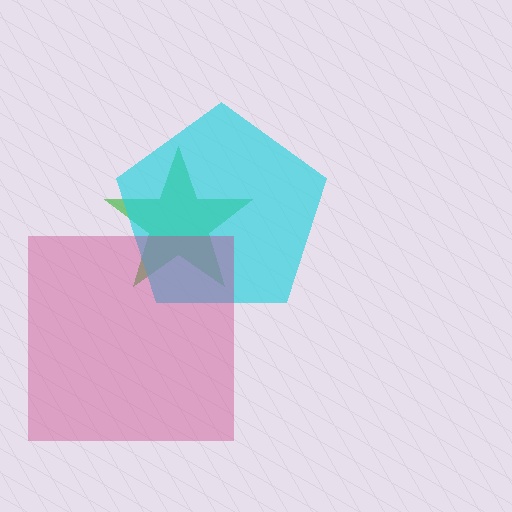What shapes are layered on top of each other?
The layered shapes are: a green star, a cyan pentagon, a magenta square.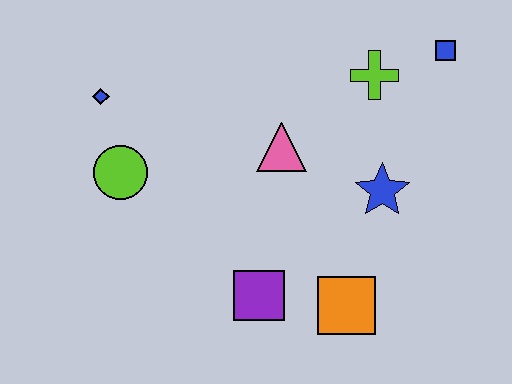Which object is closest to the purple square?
The orange square is closest to the purple square.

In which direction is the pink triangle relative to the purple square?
The pink triangle is above the purple square.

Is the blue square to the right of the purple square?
Yes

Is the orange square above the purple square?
No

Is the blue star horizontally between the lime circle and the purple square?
No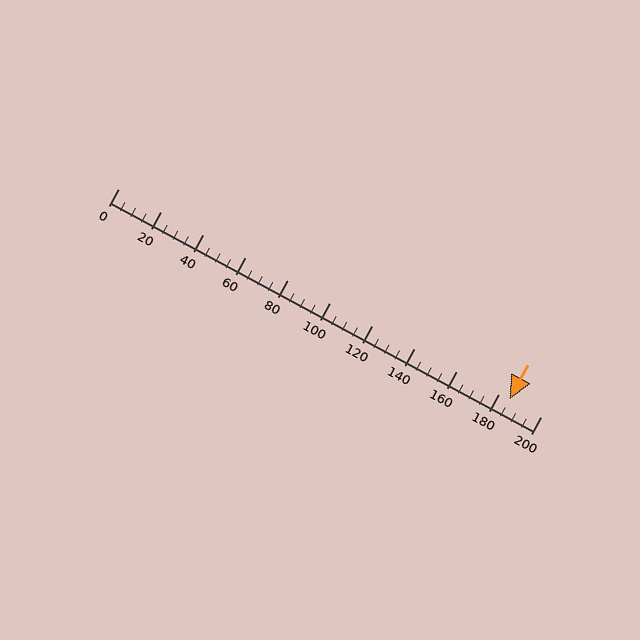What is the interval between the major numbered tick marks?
The major tick marks are spaced 20 units apart.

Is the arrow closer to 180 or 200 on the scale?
The arrow is closer to 180.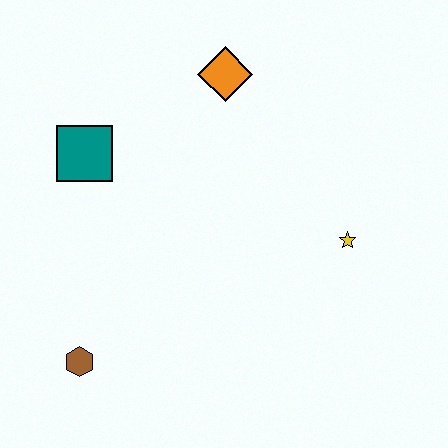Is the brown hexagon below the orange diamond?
Yes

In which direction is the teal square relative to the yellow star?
The teal square is to the left of the yellow star.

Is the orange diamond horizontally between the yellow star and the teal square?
Yes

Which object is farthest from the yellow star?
The brown hexagon is farthest from the yellow star.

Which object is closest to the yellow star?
The orange diamond is closest to the yellow star.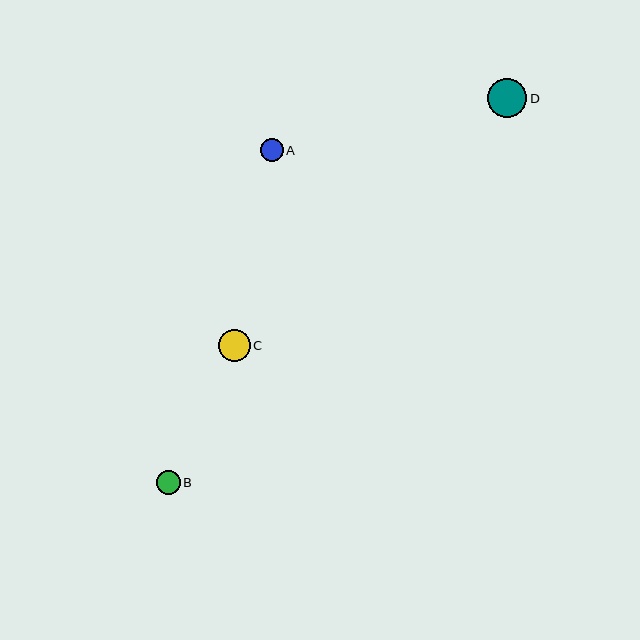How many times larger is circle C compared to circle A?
Circle C is approximately 1.4 times the size of circle A.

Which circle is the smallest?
Circle A is the smallest with a size of approximately 23 pixels.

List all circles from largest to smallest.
From largest to smallest: D, C, B, A.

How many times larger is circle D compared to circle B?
Circle D is approximately 1.6 times the size of circle B.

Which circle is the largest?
Circle D is the largest with a size of approximately 39 pixels.